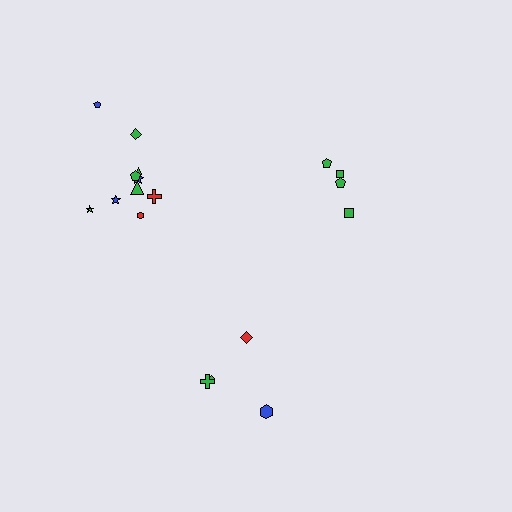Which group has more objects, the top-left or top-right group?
The top-left group.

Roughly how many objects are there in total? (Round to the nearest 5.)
Roughly 20 objects in total.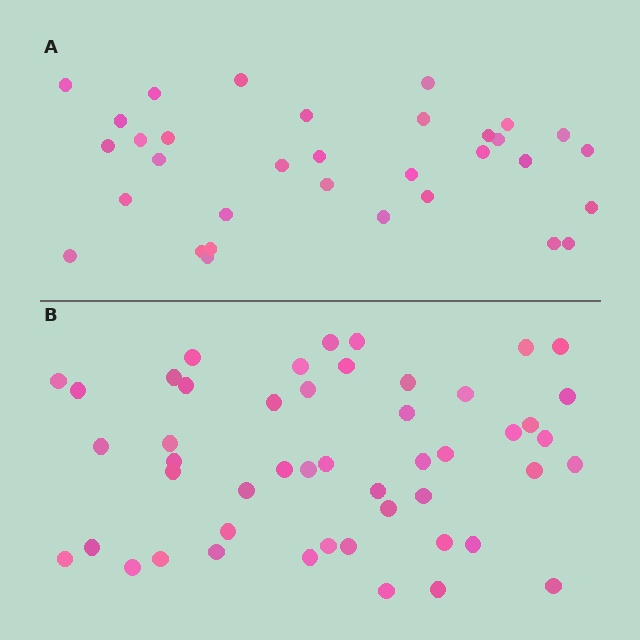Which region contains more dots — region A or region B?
Region B (the bottom region) has more dots.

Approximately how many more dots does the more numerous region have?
Region B has approximately 15 more dots than region A.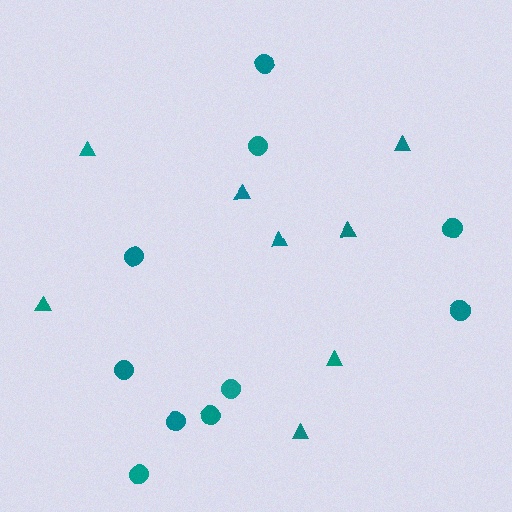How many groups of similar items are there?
There are 2 groups: one group of circles (10) and one group of triangles (8).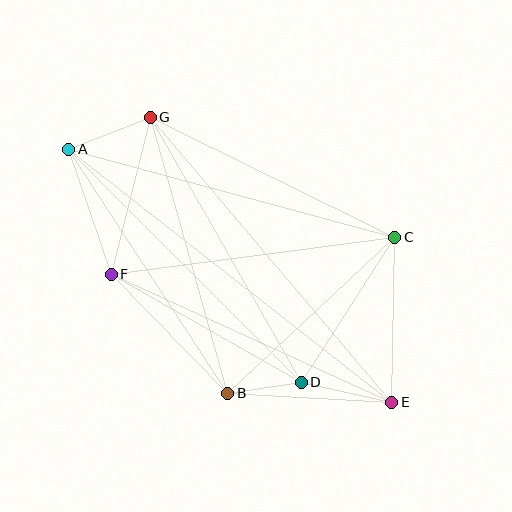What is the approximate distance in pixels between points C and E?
The distance between C and E is approximately 165 pixels.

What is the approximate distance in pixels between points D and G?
The distance between D and G is approximately 305 pixels.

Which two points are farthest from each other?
Points A and E are farthest from each other.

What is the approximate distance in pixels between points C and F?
The distance between C and F is approximately 286 pixels.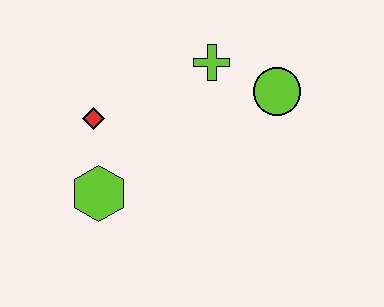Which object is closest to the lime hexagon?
The red diamond is closest to the lime hexagon.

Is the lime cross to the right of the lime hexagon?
Yes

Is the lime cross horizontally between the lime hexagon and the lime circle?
Yes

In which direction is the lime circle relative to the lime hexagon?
The lime circle is to the right of the lime hexagon.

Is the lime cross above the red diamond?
Yes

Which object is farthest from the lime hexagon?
The lime circle is farthest from the lime hexagon.